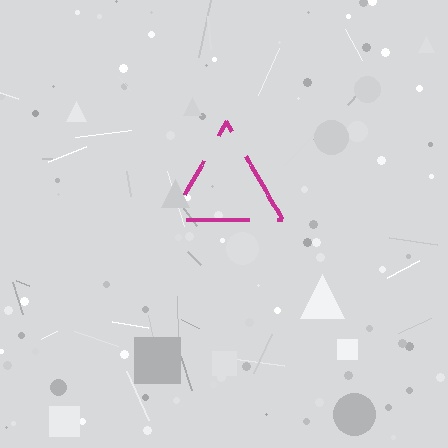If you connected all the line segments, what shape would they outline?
They would outline a triangle.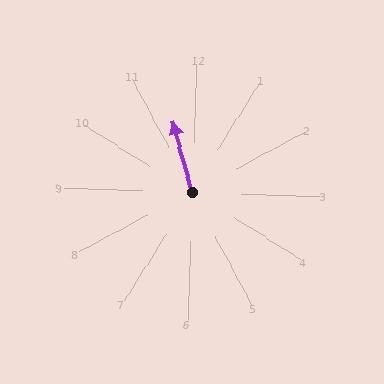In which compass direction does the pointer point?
North.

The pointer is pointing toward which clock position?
Roughly 11 o'clock.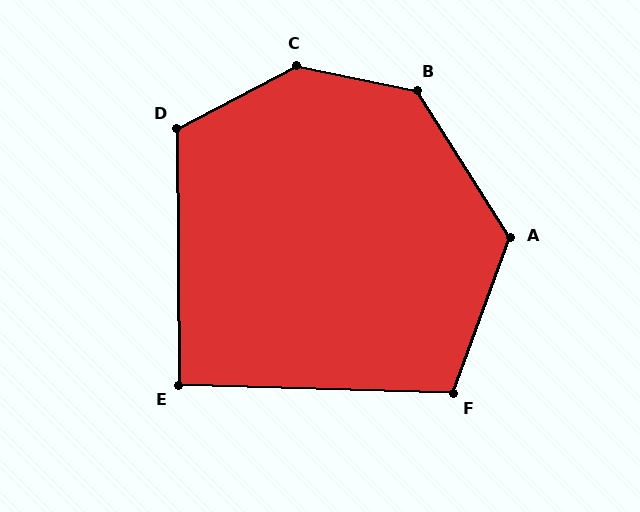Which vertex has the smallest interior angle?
E, at approximately 92 degrees.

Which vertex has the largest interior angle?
C, at approximately 141 degrees.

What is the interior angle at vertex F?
Approximately 108 degrees (obtuse).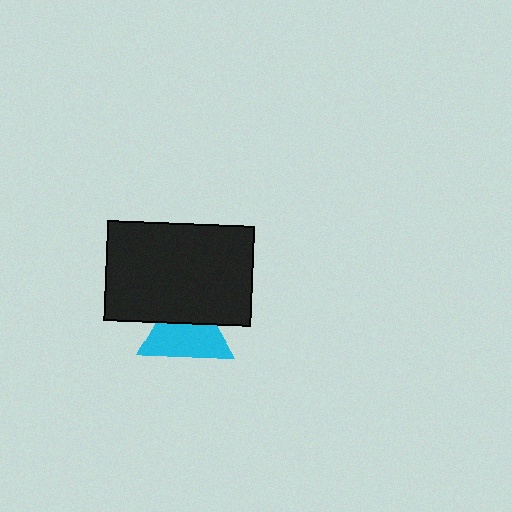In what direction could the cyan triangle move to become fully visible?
The cyan triangle could move down. That would shift it out from behind the black rectangle entirely.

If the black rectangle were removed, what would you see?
You would see the complete cyan triangle.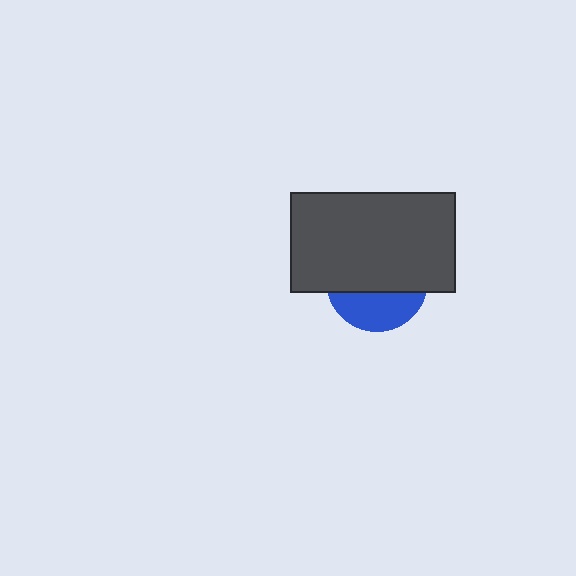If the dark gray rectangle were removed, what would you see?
You would see the complete blue circle.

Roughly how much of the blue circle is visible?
A small part of it is visible (roughly 34%).